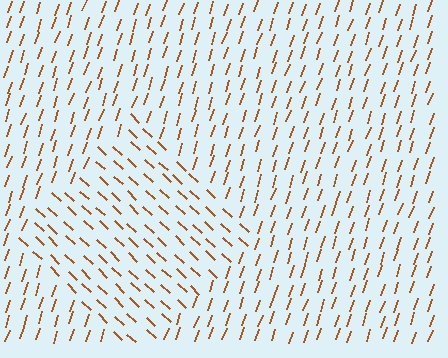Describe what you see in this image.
The image is filled with small brown line segments. A diamond region in the image has lines oriented differently from the surrounding lines, creating a visible texture boundary.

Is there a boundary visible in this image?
Yes, there is a texture boundary formed by a change in line orientation.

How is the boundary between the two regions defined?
The boundary is defined purely by a change in line orientation (approximately 65 degrees difference). All lines are the same color and thickness.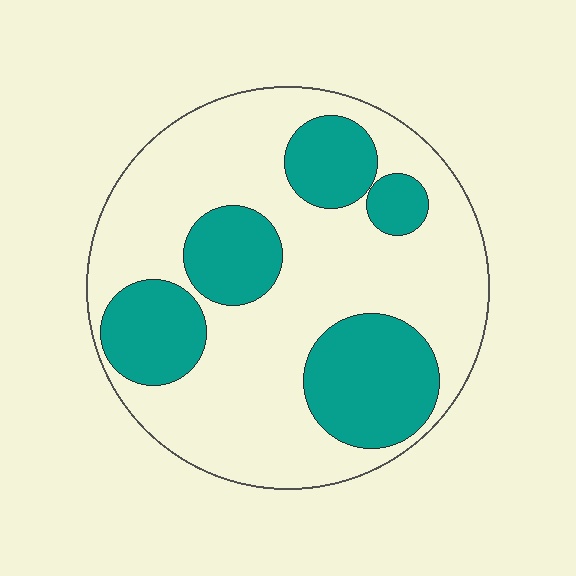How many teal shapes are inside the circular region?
5.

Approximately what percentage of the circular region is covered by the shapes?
Approximately 30%.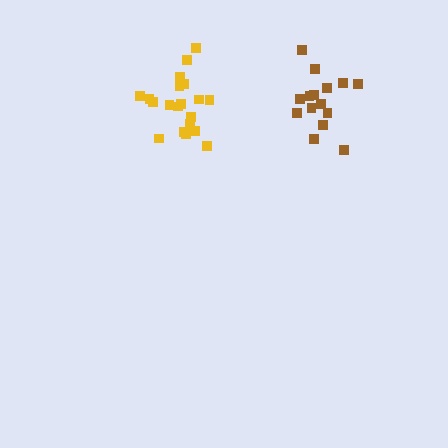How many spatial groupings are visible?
There are 2 spatial groupings.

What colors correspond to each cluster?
The clusters are colored: yellow, brown.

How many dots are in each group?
Group 1: 21 dots, Group 2: 15 dots (36 total).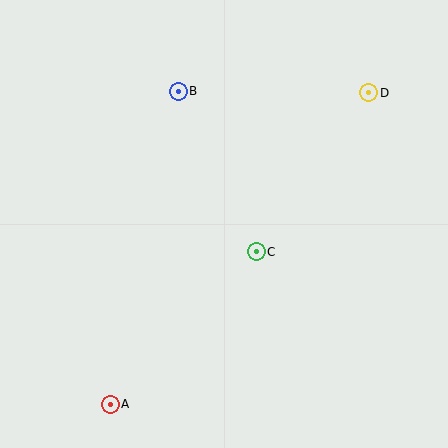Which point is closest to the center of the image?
Point C at (256, 252) is closest to the center.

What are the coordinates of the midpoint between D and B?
The midpoint between D and B is at (273, 92).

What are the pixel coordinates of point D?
Point D is at (369, 93).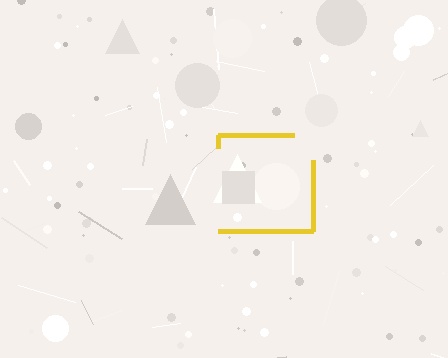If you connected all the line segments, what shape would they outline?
They would outline a square.